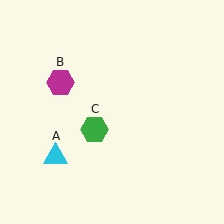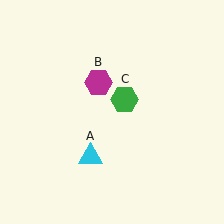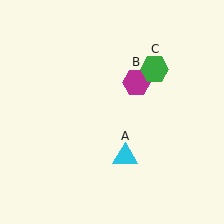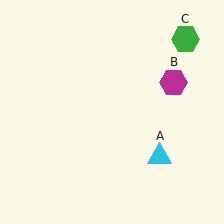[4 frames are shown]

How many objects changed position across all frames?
3 objects changed position: cyan triangle (object A), magenta hexagon (object B), green hexagon (object C).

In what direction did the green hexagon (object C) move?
The green hexagon (object C) moved up and to the right.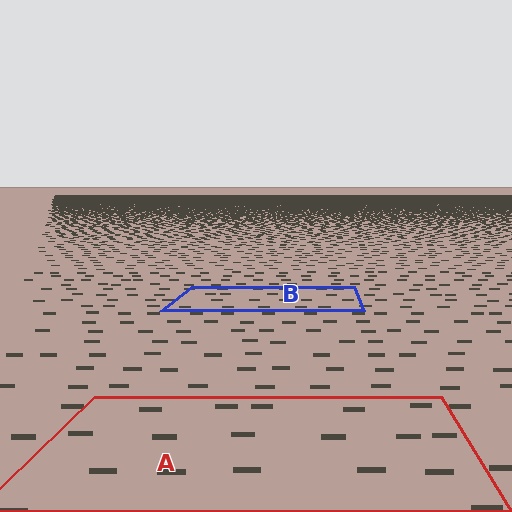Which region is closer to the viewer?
Region A is closer. The texture elements there are larger and more spread out.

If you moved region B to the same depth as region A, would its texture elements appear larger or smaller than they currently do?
They would appear larger. At a closer depth, the same texture elements are projected at a bigger on-screen size.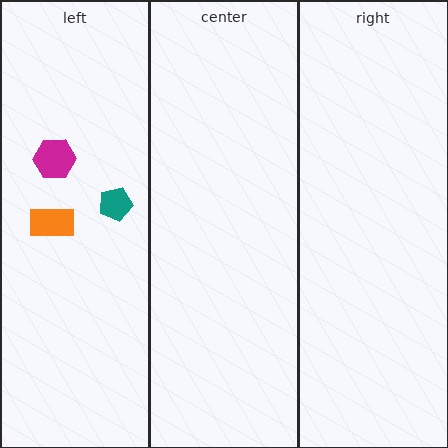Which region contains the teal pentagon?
The left region.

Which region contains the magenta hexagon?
The left region.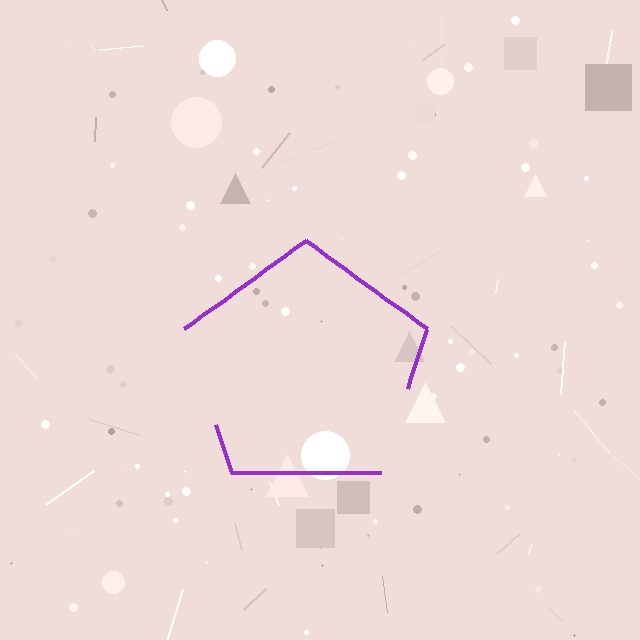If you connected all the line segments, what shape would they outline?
They would outline a pentagon.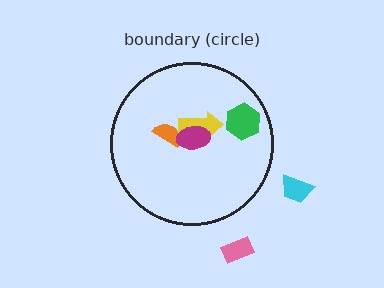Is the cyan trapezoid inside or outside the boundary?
Outside.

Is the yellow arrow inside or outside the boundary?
Inside.